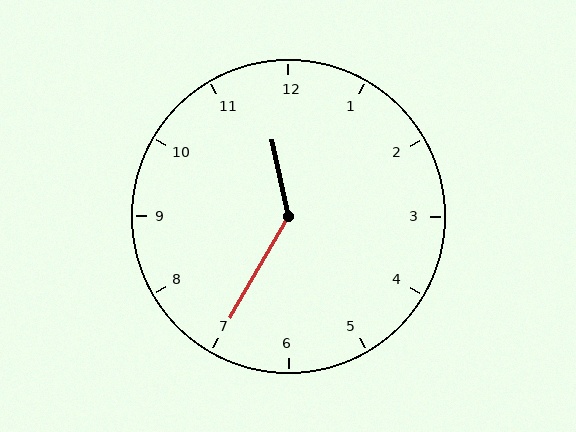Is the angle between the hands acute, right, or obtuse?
It is obtuse.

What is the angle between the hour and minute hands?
Approximately 138 degrees.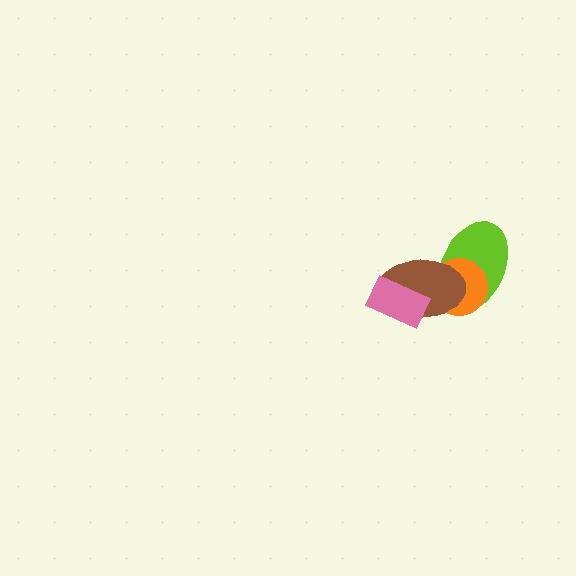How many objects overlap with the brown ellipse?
3 objects overlap with the brown ellipse.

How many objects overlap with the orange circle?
2 objects overlap with the orange circle.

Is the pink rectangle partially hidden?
No, no other shape covers it.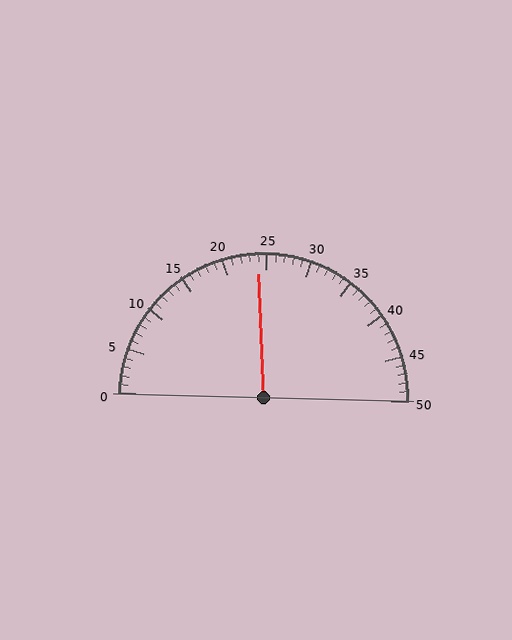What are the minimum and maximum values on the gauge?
The gauge ranges from 0 to 50.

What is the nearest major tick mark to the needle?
The nearest major tick mark is 25.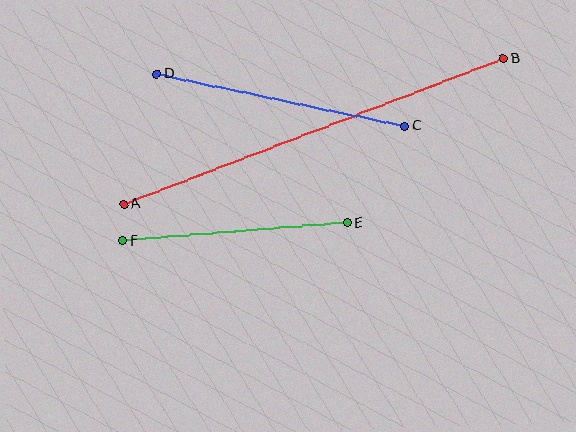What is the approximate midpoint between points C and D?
The midpoint is at approximately (281, 100) pixels.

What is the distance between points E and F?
The distance is approximately 226 pixels.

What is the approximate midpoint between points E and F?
The midpoint is at approximately (235, 232) pixels.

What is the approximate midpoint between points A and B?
The midpoint is at approximately (313, 131) pixels.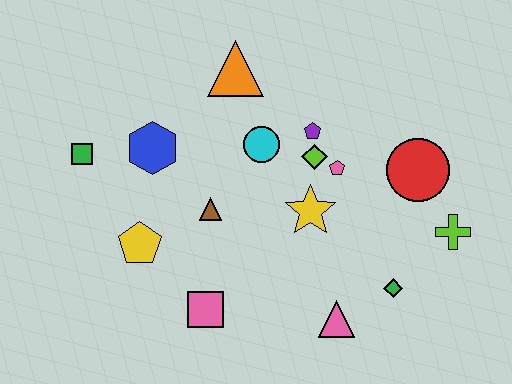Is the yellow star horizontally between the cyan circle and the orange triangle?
No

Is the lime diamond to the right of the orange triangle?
Yes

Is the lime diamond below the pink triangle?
No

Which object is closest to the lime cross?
The red circle is closest to the lime cross.